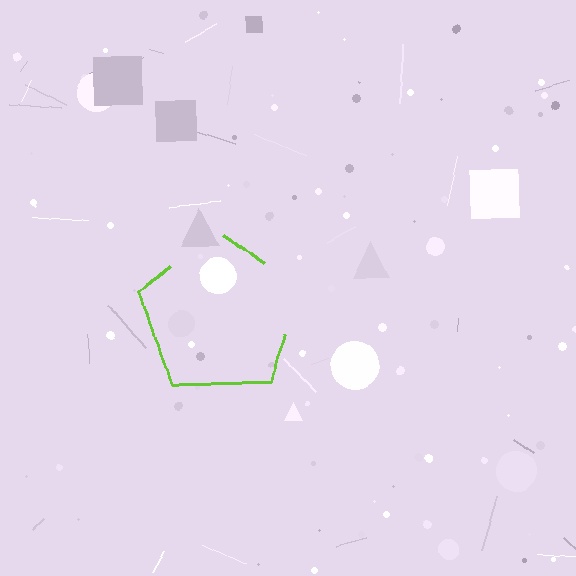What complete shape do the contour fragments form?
The contour fragments form a pentagon.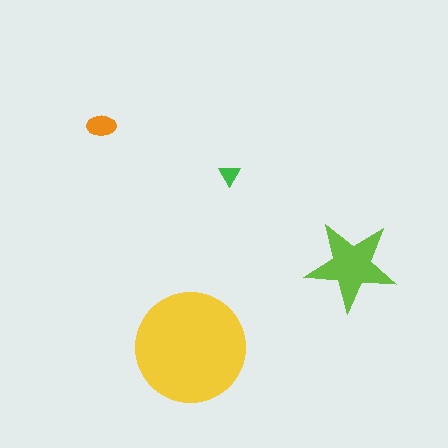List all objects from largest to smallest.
The yellow circle, the lime star, the orange ellipse, the green triangle.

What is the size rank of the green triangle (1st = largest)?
4th.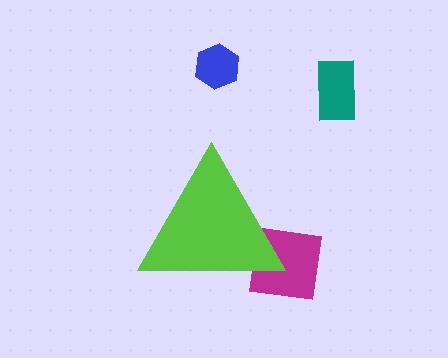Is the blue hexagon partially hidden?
No, the blue hexagon is fully visible.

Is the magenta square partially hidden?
Yes, the magenta square is partially hidden behind the lime triangle.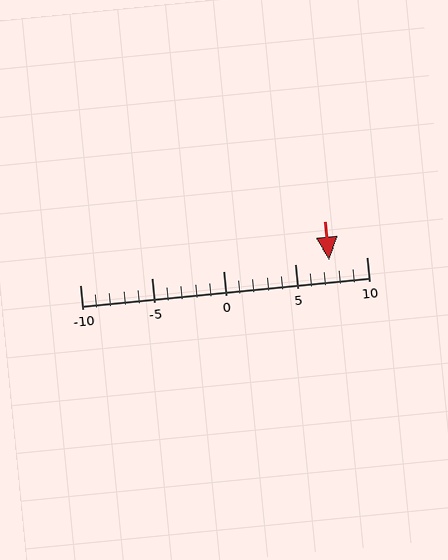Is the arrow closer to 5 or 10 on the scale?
The arrow is closer to 5.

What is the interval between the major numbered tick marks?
The major tick marks are spaced 5 units apart.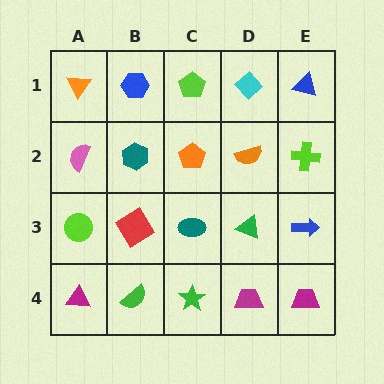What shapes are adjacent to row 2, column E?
A blue triangle (row 1, column E), a blue arrow (row 3, column E), an orange semicircle (row 2, column D).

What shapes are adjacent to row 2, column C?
A lime pentagon (row 1, column C), a teal ellipse (row 3, column C), a teal hexagon (row 2, column B), an orange semicircle (row 2, column D).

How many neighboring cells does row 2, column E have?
3.